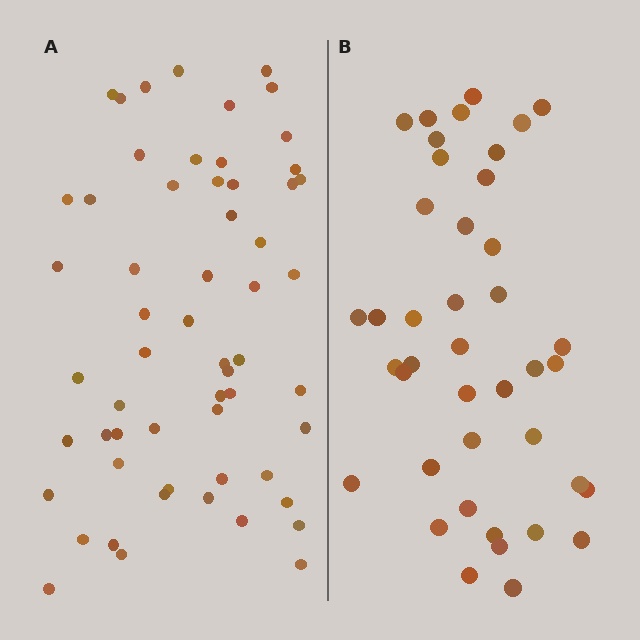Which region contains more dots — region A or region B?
Region A (the left region) has more dots.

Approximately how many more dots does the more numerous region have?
Region A has approximately 15 more dots than region B.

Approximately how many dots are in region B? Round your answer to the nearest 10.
About 40 dots. (The exact count is 41, which rounds to 40.)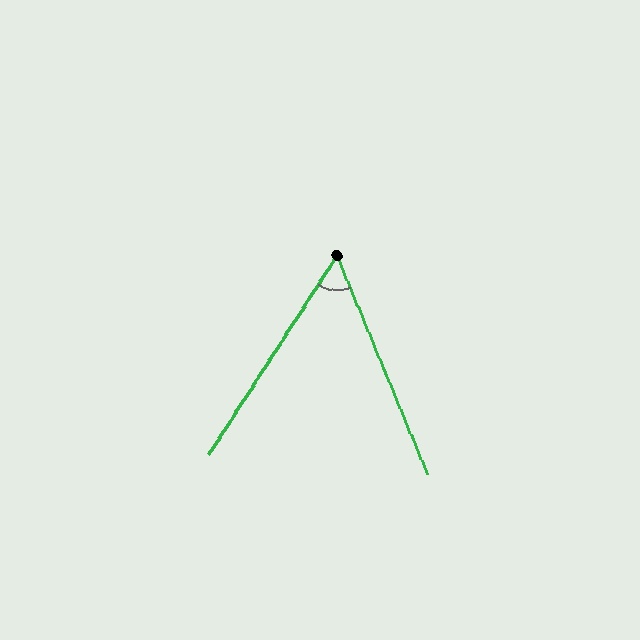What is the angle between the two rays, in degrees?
Approximately 55 degrees.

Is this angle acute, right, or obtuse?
It is acute.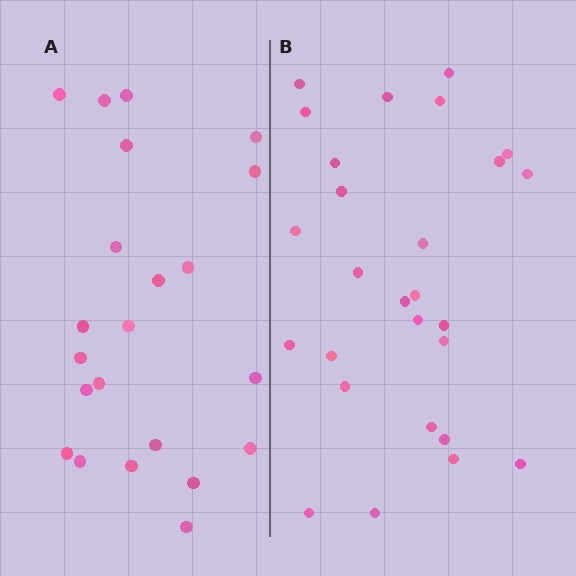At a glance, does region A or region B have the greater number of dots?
Region B (the right region) has more dots.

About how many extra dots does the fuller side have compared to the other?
Region B has about 5 more dots than region A.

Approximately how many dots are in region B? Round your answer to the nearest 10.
About 30 dots. (The exact count is 27, which rounds to 30.)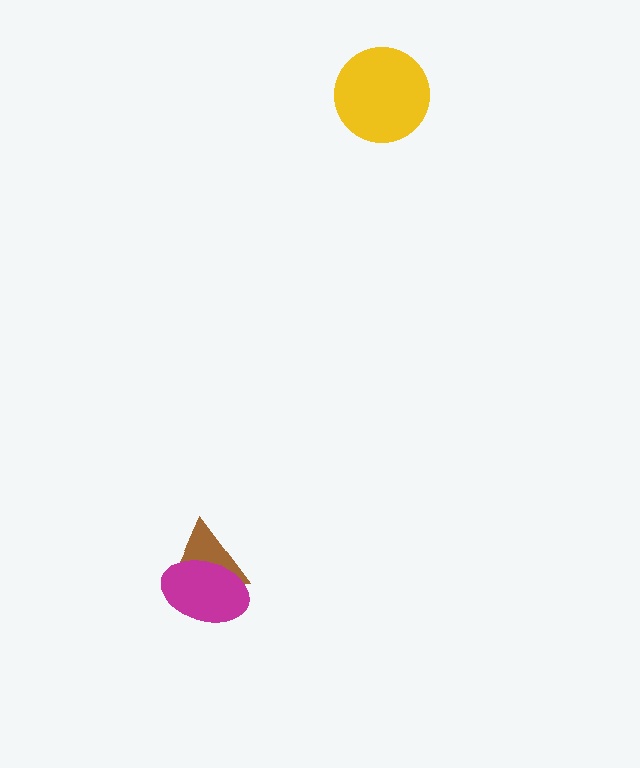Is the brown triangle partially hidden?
Yes, it is partially covered by another shape.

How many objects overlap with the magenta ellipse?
1 object overlaps with the magenta ellipse.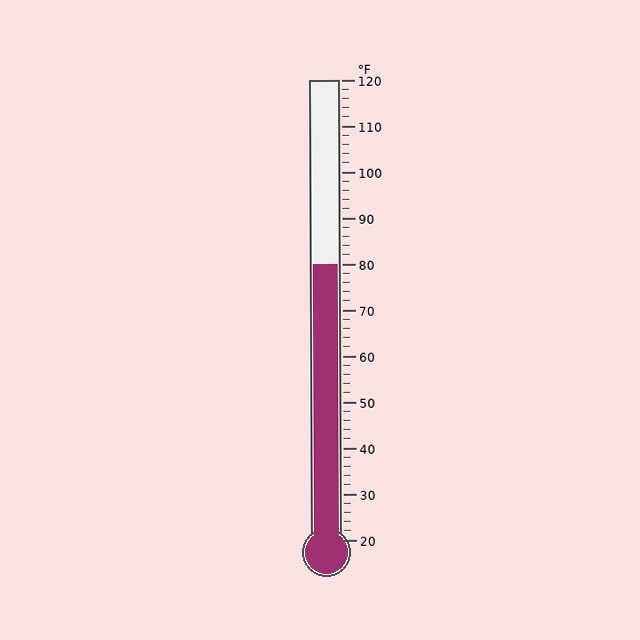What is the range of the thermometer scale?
The thermometer scale ranges from 20°F to 120°F.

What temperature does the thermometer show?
The thermometer shows approximately 80°F.